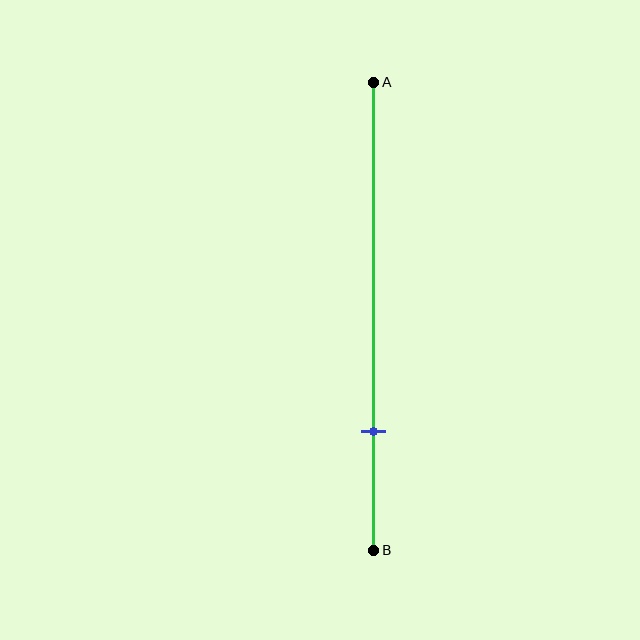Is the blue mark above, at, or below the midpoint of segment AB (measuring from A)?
The blue mark is below the midpoint of segment AB.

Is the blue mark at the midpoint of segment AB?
No, the mark is at about 75% from A, not at the 50% midpoint.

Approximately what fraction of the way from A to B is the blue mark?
The blue mark is approximately 75% of the way from A to B.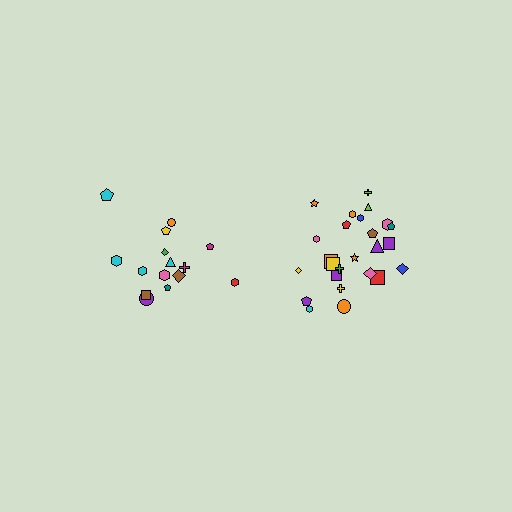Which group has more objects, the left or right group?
The right group.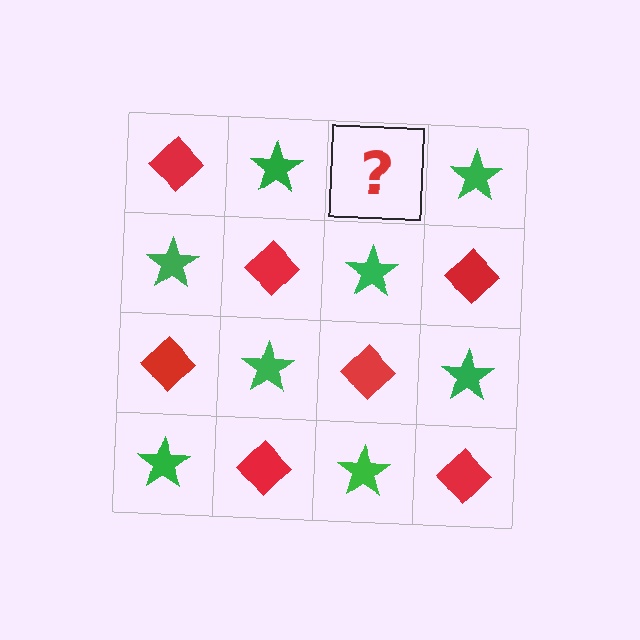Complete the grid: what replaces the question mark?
The question mark should be replaced with a red diamond.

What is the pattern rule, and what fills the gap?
The rule is that it alternates red diamond and green star in a checkerboard pattern. The gap should be filled with a red diamond.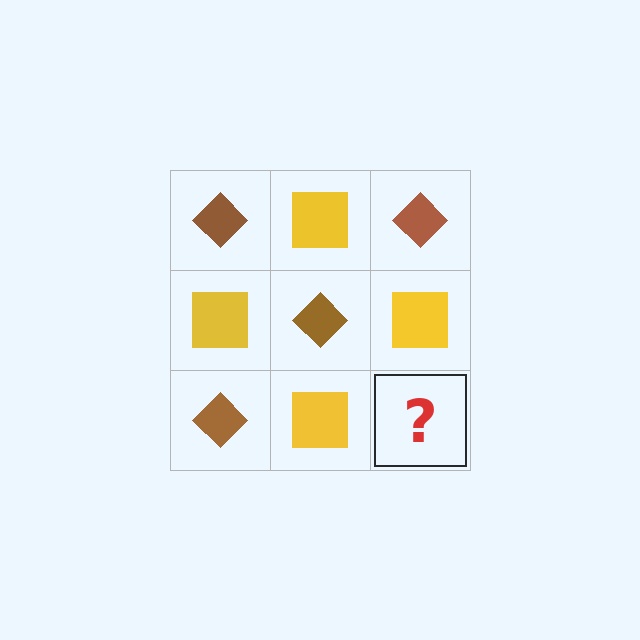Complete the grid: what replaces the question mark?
The question mark should be replaced with a brown diamond.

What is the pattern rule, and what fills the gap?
The rule is that it alternates brown diamond and yellow square in a checkerboard pattern. The gap should be filled with a brown diamond.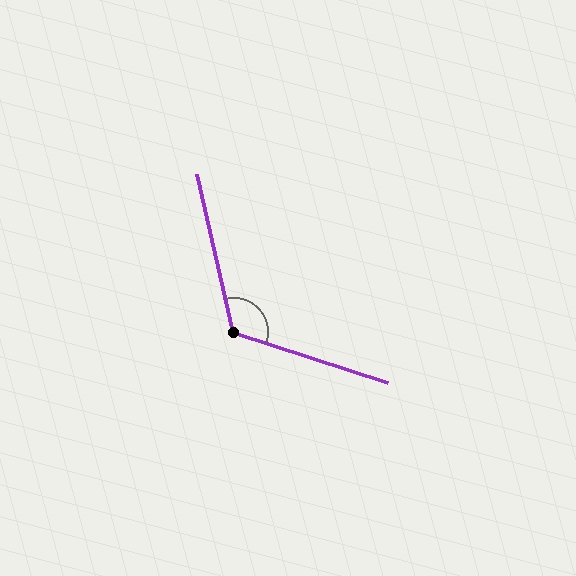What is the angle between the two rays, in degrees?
Approximately 121 degrees.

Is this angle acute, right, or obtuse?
It is obtuse.